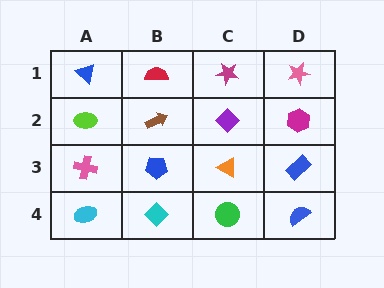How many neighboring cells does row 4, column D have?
2.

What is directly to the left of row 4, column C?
A cyan diamond.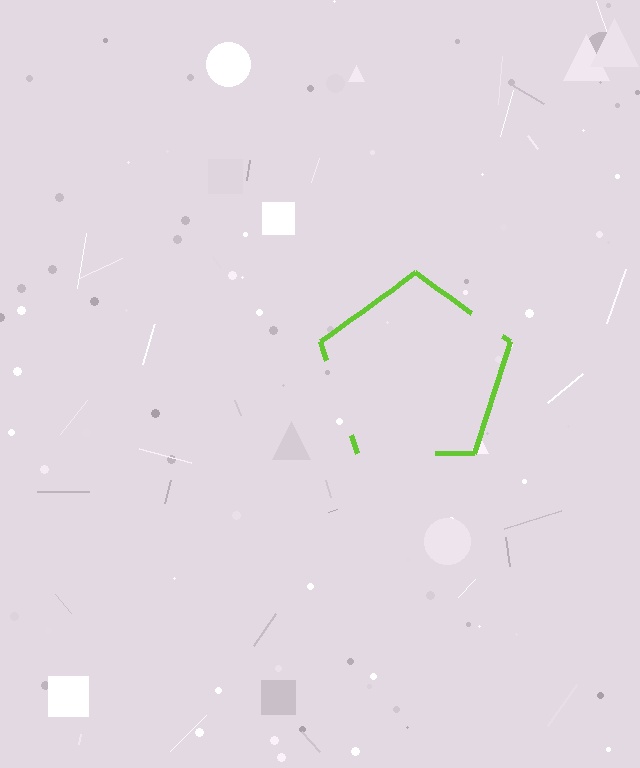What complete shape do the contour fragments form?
The contour fragments form a pentagon.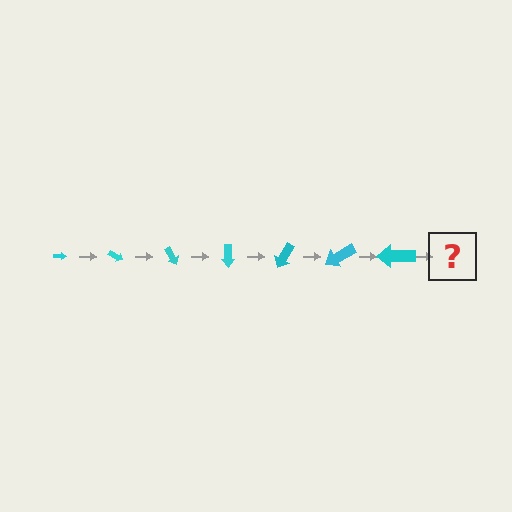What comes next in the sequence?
The next element should be an arrow, larger than the previous one and rotated 210 degrees from the start.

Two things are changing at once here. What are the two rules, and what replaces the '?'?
The two rules are that the arrow grows larger each step and it rotates 30 degrees each step. The '?' should be an arrow, larger than the previous one and rotated 210 degrees from the start.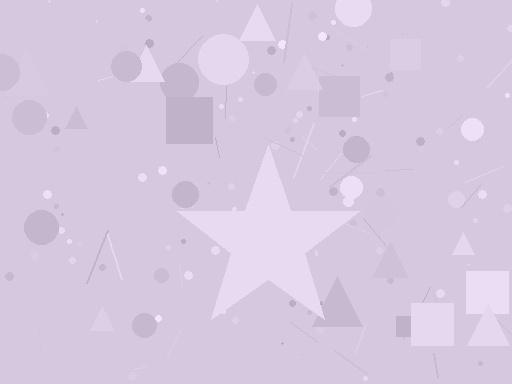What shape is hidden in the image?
A star is hidden in the image.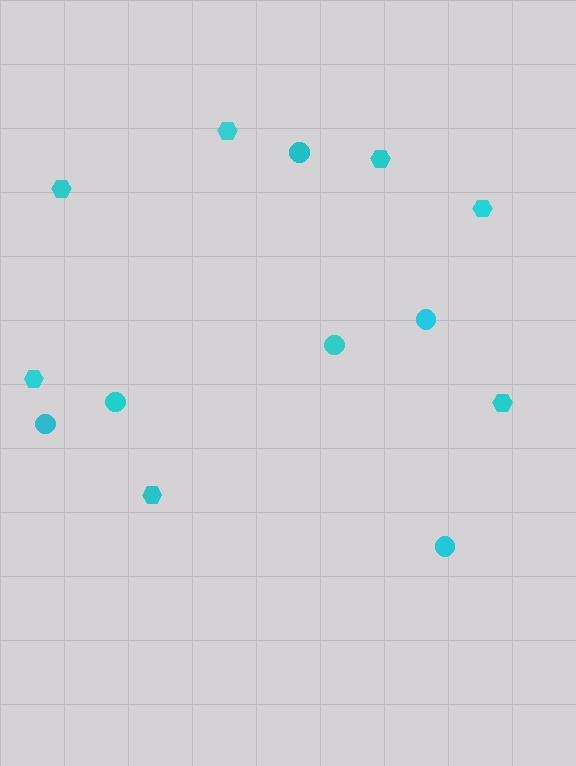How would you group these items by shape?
There are 2 groups: one group of hexagons (7) and one group of circles (6).